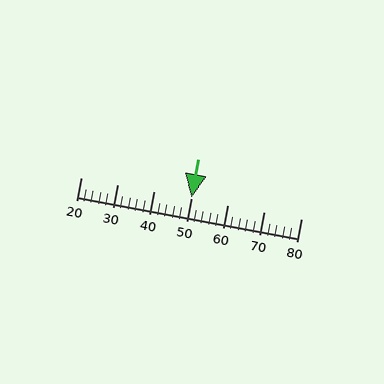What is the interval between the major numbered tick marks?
The major tick marks are spaced 10 units apart.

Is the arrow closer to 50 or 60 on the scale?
The arrow is closer to 50.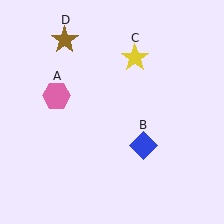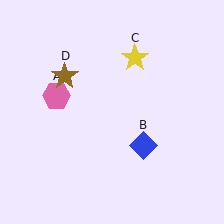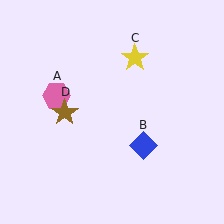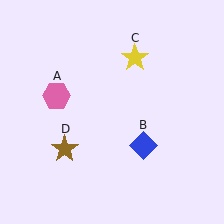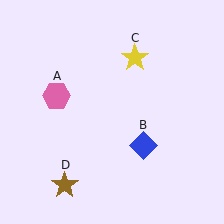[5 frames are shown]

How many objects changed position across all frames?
1 object changed position: brown star (object D).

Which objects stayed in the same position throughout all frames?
Pink hexagon (object A) and blue diamond (object B) and yellow star (object C) remained stationary.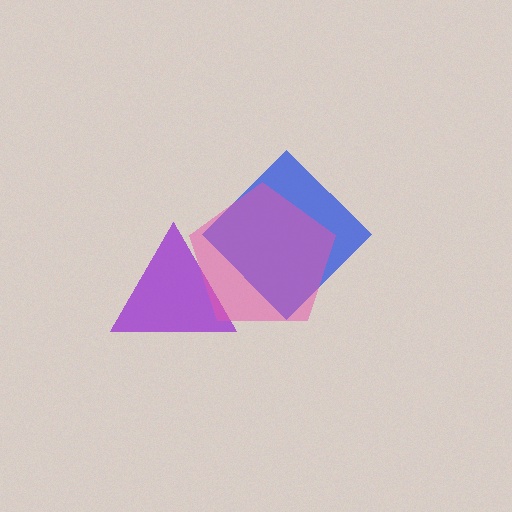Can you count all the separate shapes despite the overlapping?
Yes, there are 3 separate shapes.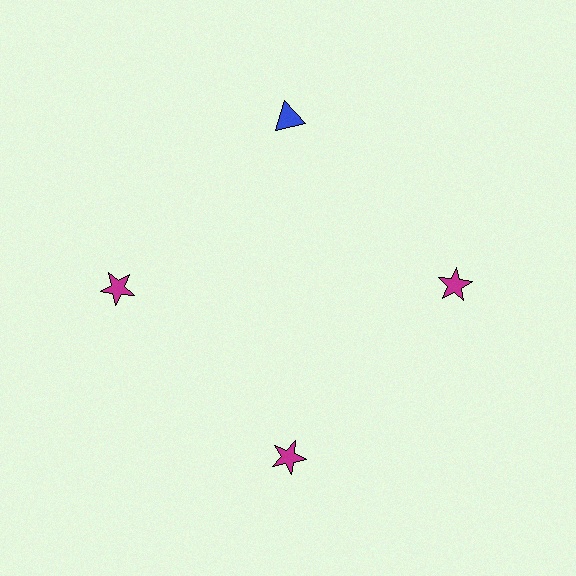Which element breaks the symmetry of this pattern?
The blue triangle at roughly the 12 o'clock position breaks the symmetry. All other shapes are magenta stars.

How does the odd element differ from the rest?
It differs in both color (blue instead of magenta) and shape (triangle instead of star).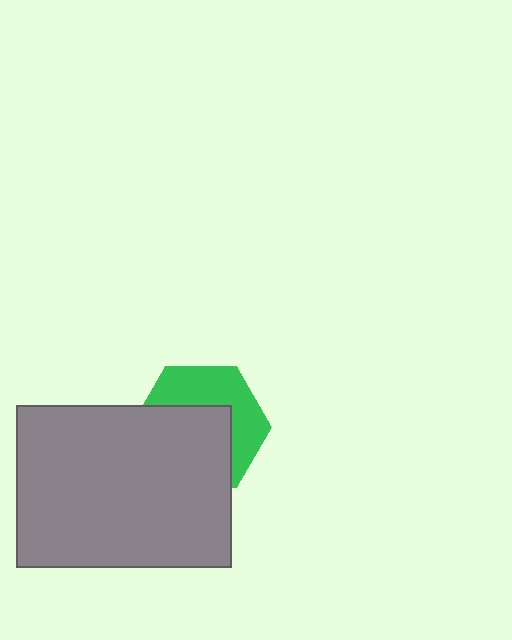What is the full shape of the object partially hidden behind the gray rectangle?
The partially hidden object is a green hexagon.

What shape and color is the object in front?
The object in front is a gray rectangle.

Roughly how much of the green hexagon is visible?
About half of it is visible (roughly 45%).